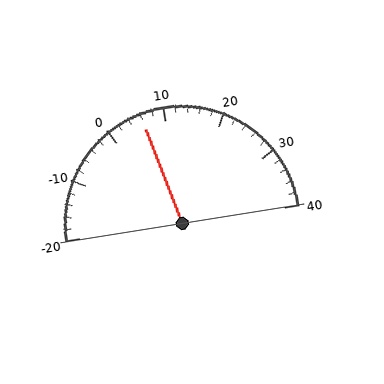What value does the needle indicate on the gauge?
The needle indicates approximately 6.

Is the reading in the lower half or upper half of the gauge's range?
The reading is in the lower half of the range (-20 to 40).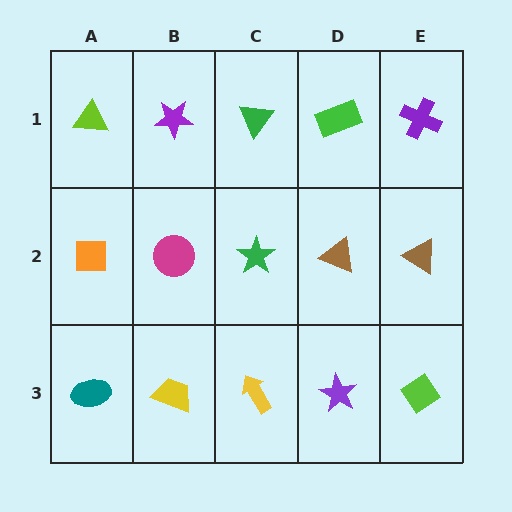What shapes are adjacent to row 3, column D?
A brown triangle (row 2, column D), a yellow arrow (row 3, column C), a lime diamond (row 3, column E).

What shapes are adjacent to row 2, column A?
A lime triangle (row 1, column A), a teal ellipse (row 3, column A), a magenta circle (row 2, column B).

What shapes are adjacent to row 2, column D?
A green rectangle (row 1, column D), a purple star (row 3, column D), a green star (row 2, column C), a brown triangle (row 2, column E).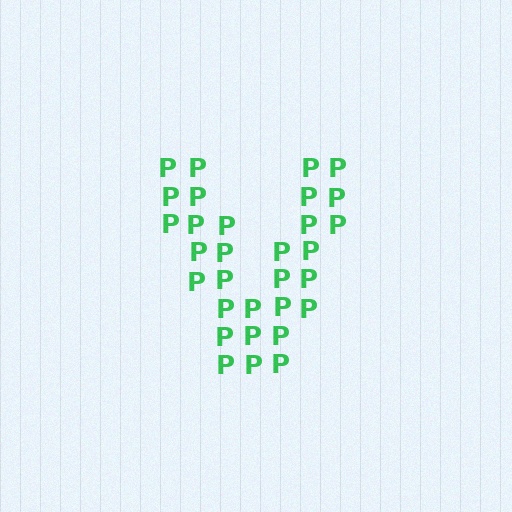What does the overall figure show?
The overall figure shows the letter V.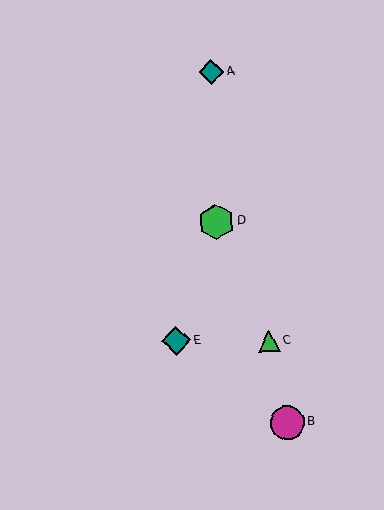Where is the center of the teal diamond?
The center of the teal diamond is at (176, 341).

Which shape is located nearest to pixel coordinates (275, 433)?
The magenta circle (labeled B) at (287, 423) is nearest to that location.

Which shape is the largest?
The green hexagon (labeled D) is the largest.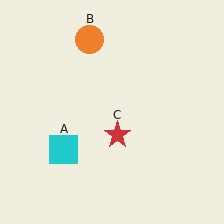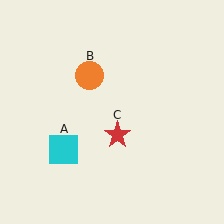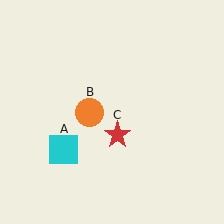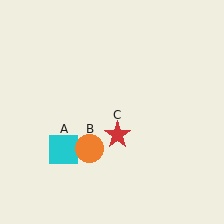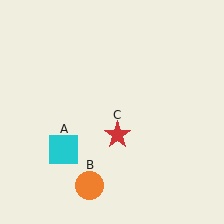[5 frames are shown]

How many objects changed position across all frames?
1 object changed position: orange circle (object B).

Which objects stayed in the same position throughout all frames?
Cyan square (object A) and red star (object C) remained stationary.